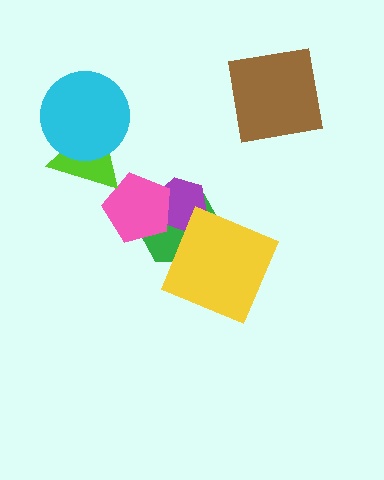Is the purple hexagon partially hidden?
Yes, it is partially covered by another shape.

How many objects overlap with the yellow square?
1 object overlaps with the yellow square.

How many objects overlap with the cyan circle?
1 object overlaps with the cyan circle.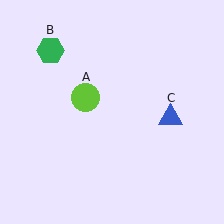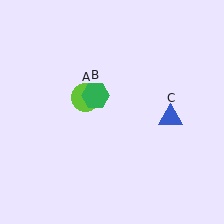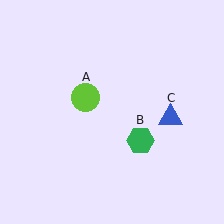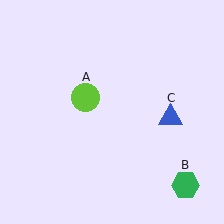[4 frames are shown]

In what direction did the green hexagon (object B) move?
The green hexagon (object B) moved down and to the right.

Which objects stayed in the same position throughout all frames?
Lime circle (object A) and blue triangle (object C) remained stationary.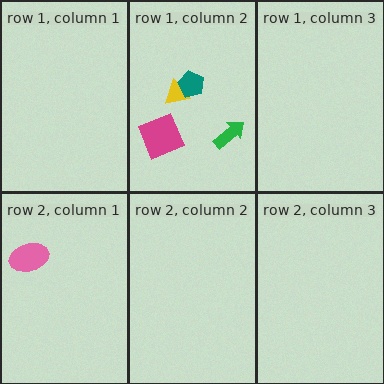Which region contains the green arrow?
The row 1, column 2 region.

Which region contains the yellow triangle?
The row 1, column 2 region.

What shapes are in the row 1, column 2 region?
The magenta square, the green arrow, the yellow triangle, the teal pentagon.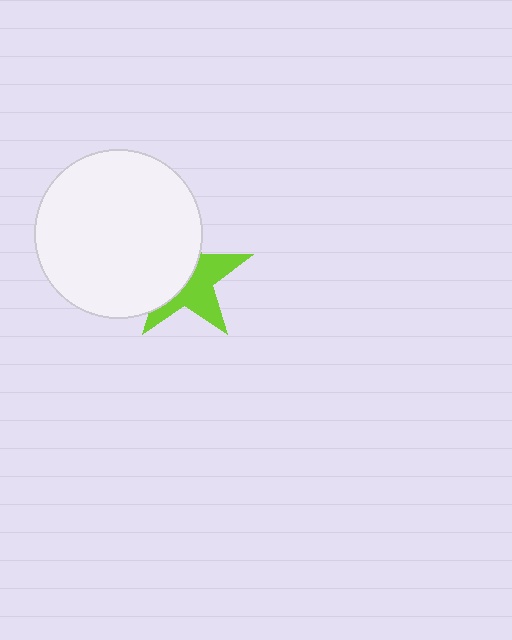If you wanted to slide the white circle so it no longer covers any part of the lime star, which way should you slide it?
Slide it left — that is the most direct way to separate the two shapes.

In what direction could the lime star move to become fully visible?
The lime star could move right. That would shift it out from behind the white circle entirely.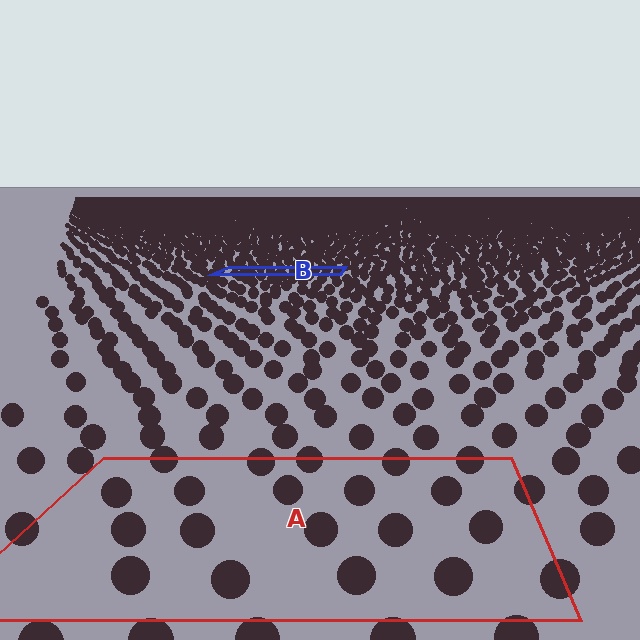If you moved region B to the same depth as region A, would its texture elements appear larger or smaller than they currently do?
They would appear larger. At a closer depth, the same texture elements are projected at a bigger on-screen size.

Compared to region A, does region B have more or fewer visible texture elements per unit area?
Region B has more texture elements per unit area — they are packed more densely because it is farther away.